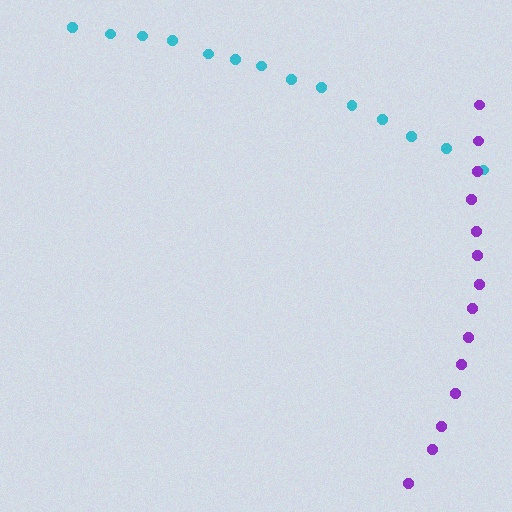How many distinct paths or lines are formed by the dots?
There are 2 distinct paths.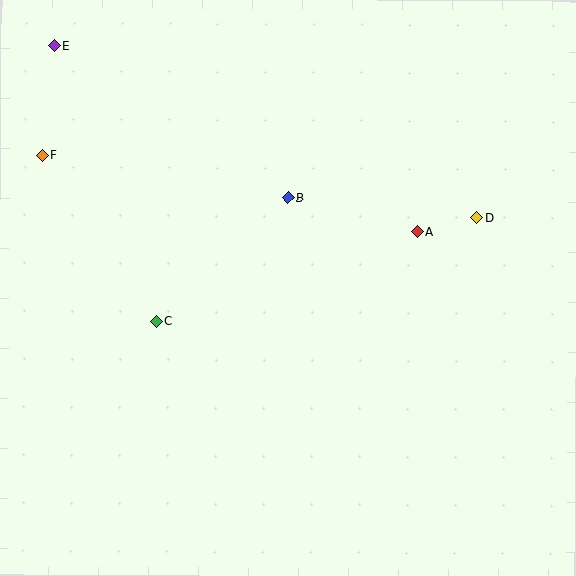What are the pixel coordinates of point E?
Point E is at (55, 46).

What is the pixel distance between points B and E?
The distance between B and E is 278 pixels.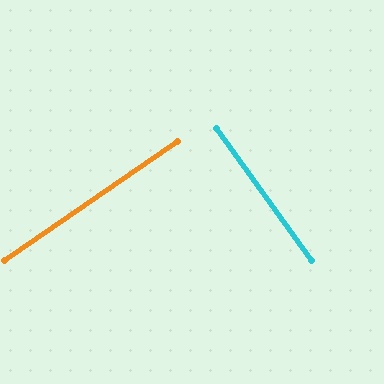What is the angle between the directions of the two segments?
Approximately 89 degrees.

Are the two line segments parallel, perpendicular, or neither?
Perpendicular — they meet at approximately 89°.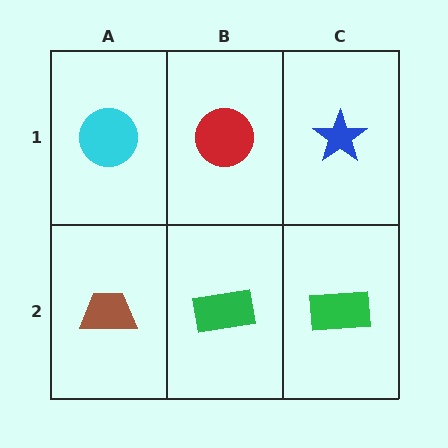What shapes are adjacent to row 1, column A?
A brown trapezoid (row 2, column A), a red circle (row 1, column B).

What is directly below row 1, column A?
A brown trapezoid.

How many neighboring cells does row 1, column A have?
2.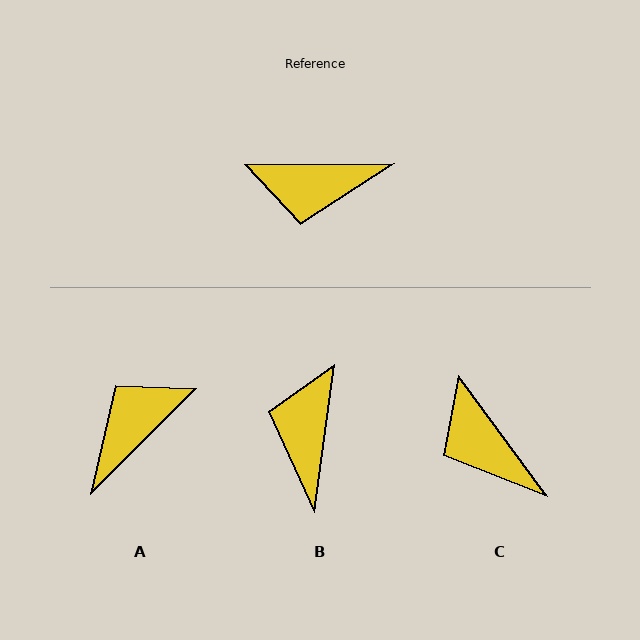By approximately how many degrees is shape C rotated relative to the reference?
Approximately 54 degrees clockwise.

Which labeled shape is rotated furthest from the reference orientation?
A, about 136 degrees away.